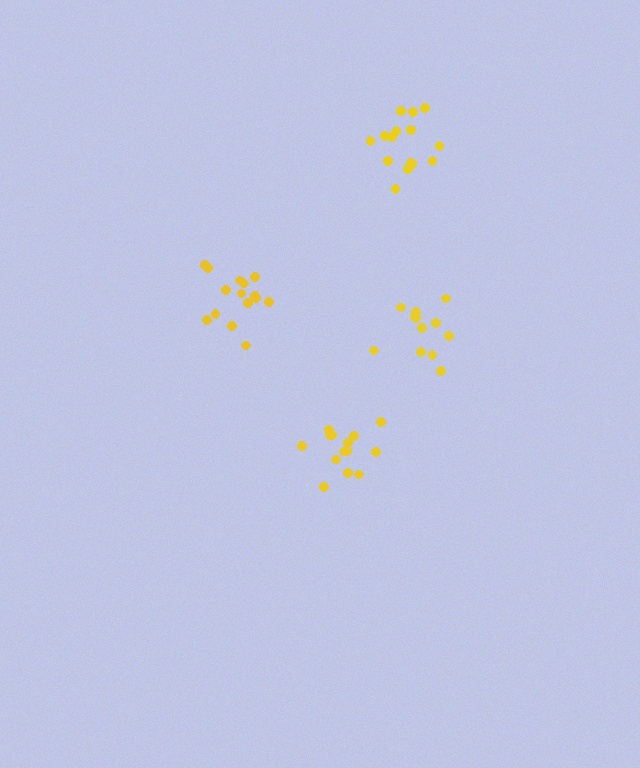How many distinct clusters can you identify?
There are 4 distinct clusters.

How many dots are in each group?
Group 1: 12 dots, Group 2: 15 dots, Group 3: 14 dots, Group 4: 15 dots (56 total).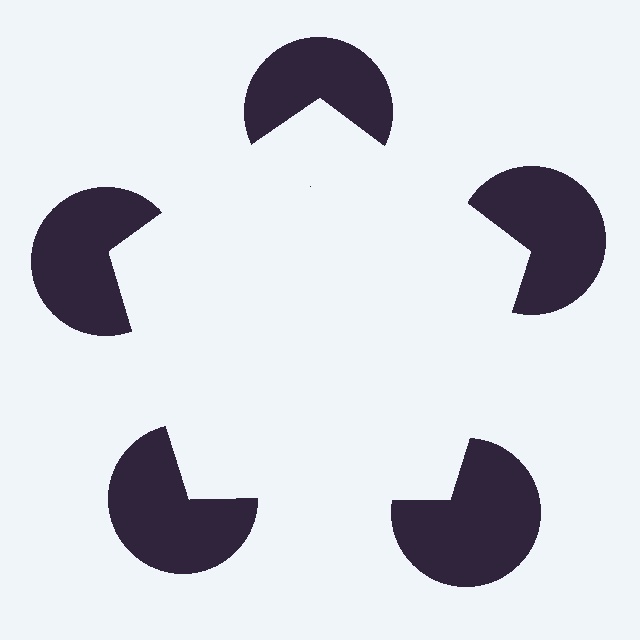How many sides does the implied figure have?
5 sides.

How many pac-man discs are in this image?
There are 5 — one at each vertex of the illusory pentagon.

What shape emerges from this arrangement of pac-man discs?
An illusory pentagon — its edges are inferred from the aligned wedge cuts in the pac-man discs, not physically drawn.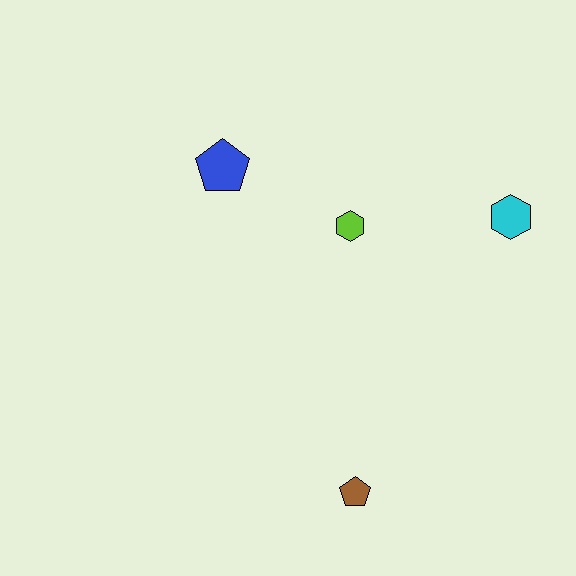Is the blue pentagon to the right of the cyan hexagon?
No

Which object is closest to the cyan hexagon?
The lime hexagon is closest to the cyan hexagon.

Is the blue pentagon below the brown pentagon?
No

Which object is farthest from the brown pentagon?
The blue pentagon is farthest from the brown pentagon.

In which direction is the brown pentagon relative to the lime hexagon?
The brown pentagon is below the lime hexagon.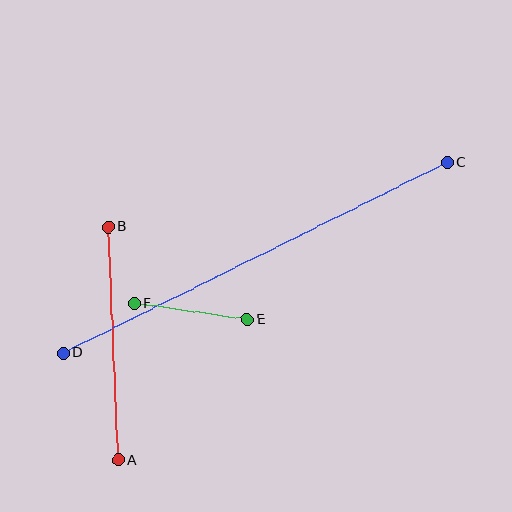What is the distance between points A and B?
The distance is approximately 233 pixels.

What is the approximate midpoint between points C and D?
The midpoint is at approximately (255, 258) pixels.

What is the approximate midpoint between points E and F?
The midpoint is at approximately (191, 311) pixels.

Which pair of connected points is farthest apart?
Points C and D are farthest apart.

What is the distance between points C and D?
The distance is approximately 428 pixels.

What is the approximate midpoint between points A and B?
The midpoint is at approximately (113, 344) pixels.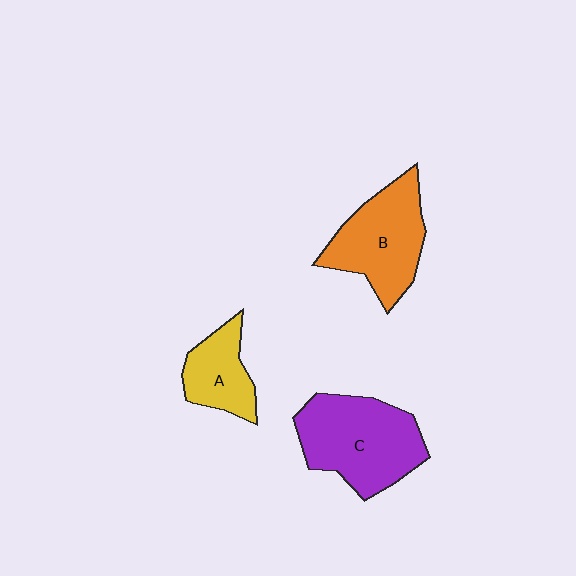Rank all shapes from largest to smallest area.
From largest to smallest: C (purple), B (orange), A (yellow).